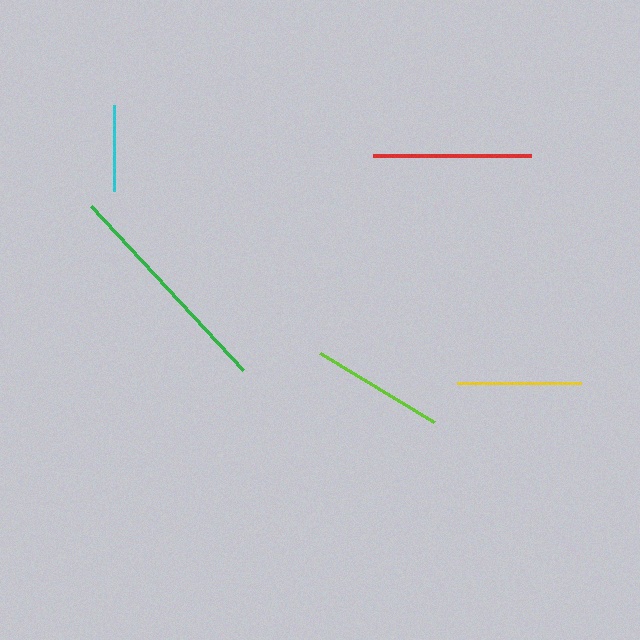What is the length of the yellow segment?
The yellow segment is approximately 124 pixels long.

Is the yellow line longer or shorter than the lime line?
The lime line is longer than the yellow line.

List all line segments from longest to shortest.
From longest to shortest: green, red, lime, yellow, cyan.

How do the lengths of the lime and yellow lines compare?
The lime and yellow lines are approximately the same length.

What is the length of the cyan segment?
The cyan segment is approximately 87 pixels long.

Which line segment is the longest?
The green line is the longest at approximately 223 pixels.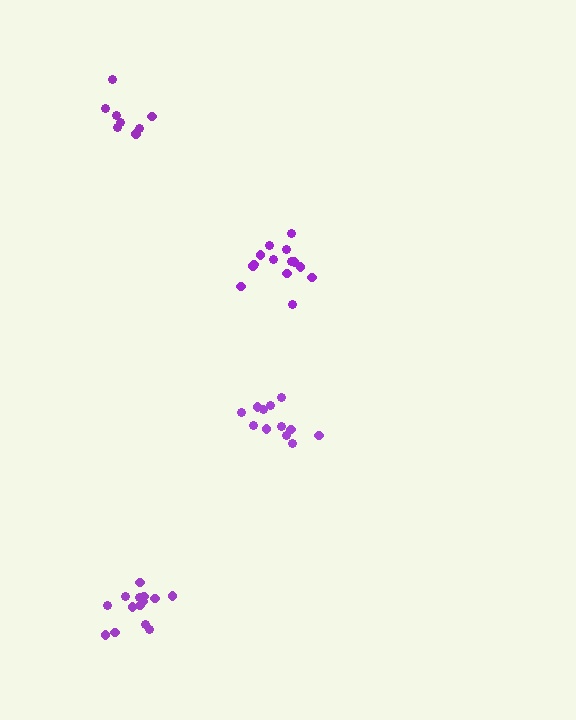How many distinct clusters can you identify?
There are 4 distinct clusters.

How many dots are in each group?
Group 1: 12 dots, Group 2: 8 dots, Group 3: 14 dots, Group 4: 14 dots (48 total).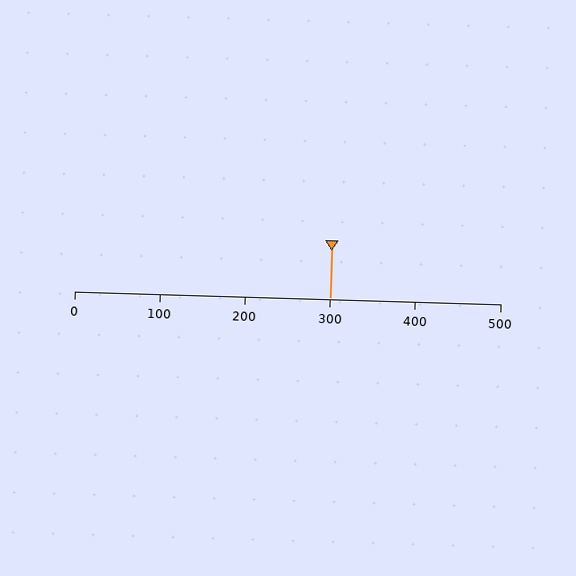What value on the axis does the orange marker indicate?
The marker indicates approximately 300.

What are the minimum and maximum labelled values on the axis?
The axis runs from 0 to 500.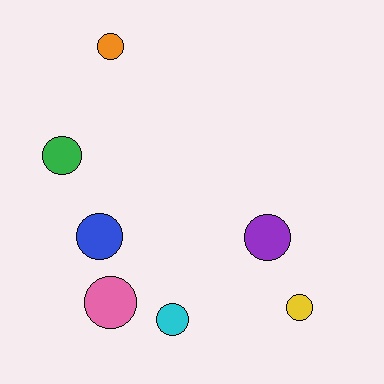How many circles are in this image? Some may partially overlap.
There are 7 circles.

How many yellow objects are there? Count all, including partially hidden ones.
There is 1 yellow object.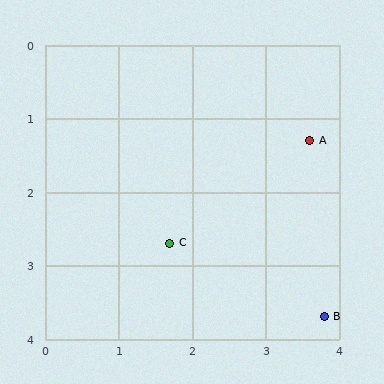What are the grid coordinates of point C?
Point C is at approximately (1.7, 2.7).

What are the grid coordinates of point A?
Point A is at approximately (3.6, 1.3).